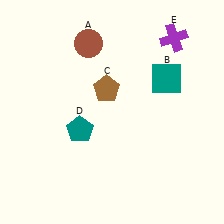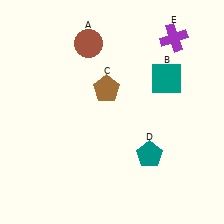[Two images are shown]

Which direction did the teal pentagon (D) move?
The teal pentagon (D) moved right.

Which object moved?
The teal pentagon (D) moved right.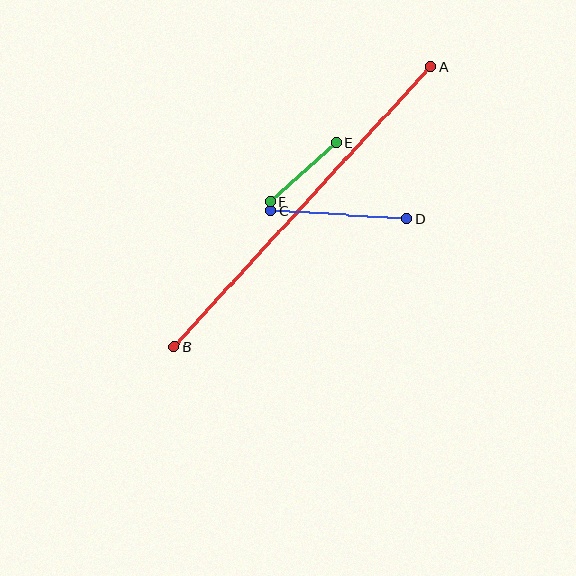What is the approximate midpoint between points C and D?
The midpoint is at approximately (338, 215) pixels.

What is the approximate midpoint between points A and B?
The midpoint is at approximately (302, 207) pixels.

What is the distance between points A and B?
The distance is approximately 379 pixels.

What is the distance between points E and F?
The distance is approximately 89 pixels.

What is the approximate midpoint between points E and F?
The midpoint is at approximately (303, 172) pixels.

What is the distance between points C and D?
The distance is approximately 136 pixels.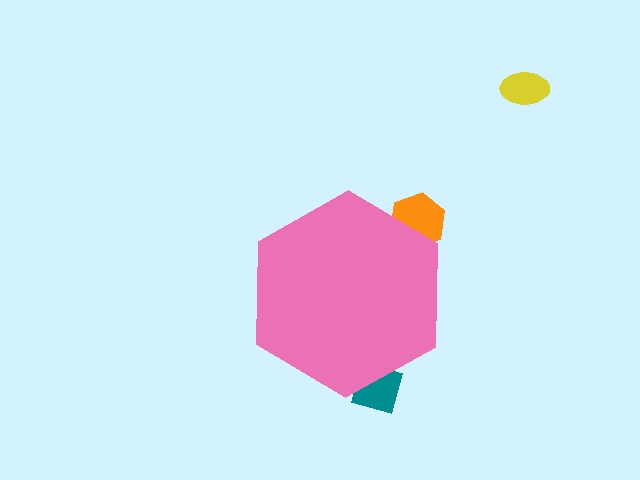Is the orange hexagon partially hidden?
Yes, the orange hexagon is partially hidden behind the pink hexagon.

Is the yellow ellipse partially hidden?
No, the yellow ellipse is fully visible.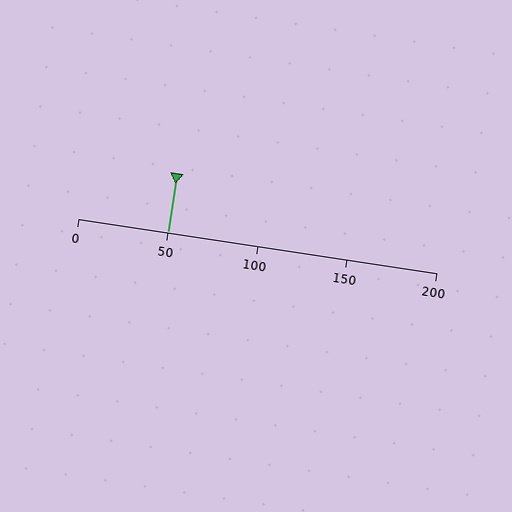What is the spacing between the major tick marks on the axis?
The major ticks are spaced 50 apart.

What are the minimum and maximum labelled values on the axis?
The axis runs from 0 to 200.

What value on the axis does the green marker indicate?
The marker indicates approximately 50.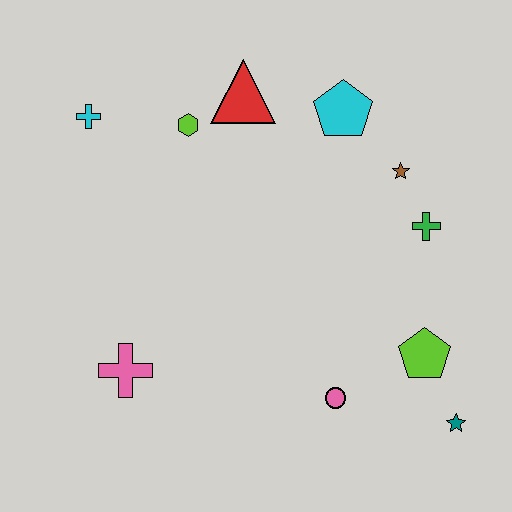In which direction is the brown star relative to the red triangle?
The brown star is to the right of the red triangle.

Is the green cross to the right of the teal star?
No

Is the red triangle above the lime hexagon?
Yes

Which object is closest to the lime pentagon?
The teal star is closest to the lime pentagon.